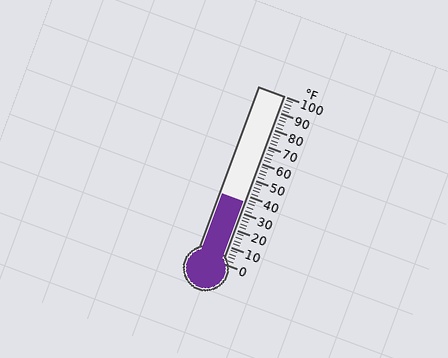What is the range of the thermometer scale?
The thermometer scale ranges from 0°F to 100°F.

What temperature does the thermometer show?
The thermometer shows approximately 36°F.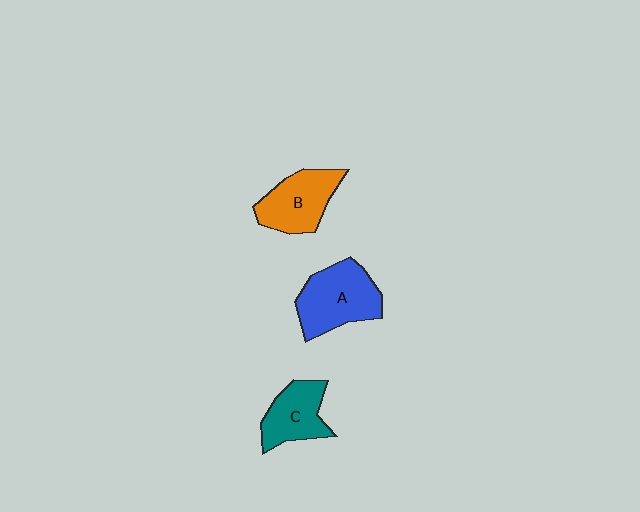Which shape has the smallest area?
Shape C (teal).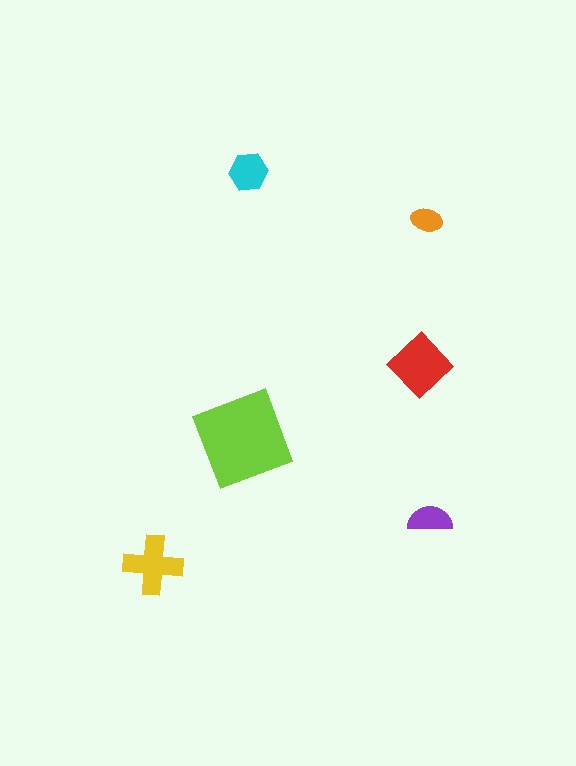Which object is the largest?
The lime square.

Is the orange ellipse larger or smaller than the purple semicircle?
Smaller.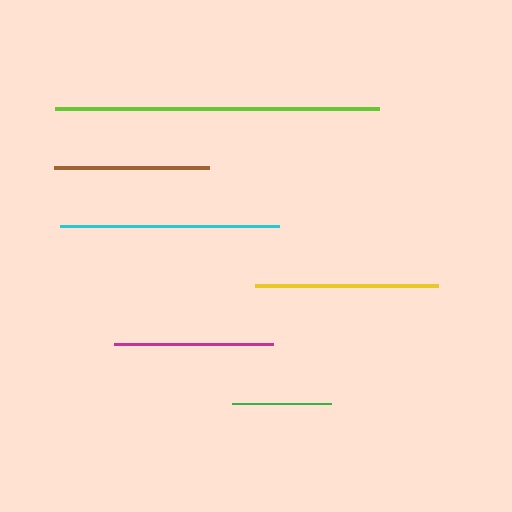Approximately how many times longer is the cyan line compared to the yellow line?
The cyan line is approximately 1.2 times the length of the yellow line.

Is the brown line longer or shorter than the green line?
The brown line is longer than the green line.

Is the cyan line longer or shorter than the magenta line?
The cyan line is longer than the magenta line.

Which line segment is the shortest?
The green line is the shortest at approximately 99 pixels.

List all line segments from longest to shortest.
From longest to shortest: lime, cyan, yellow, magenta, brown, green.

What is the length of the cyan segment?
The cyan segment is approximately 219 pixels long.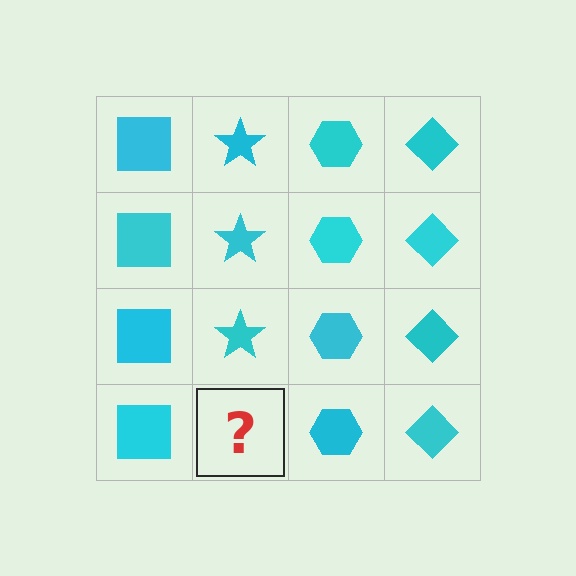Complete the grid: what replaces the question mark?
The question mark should be replaced with a cyan star.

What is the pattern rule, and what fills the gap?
The rule is that each column has a consistent shape. The gap should be filled with a cyan star.